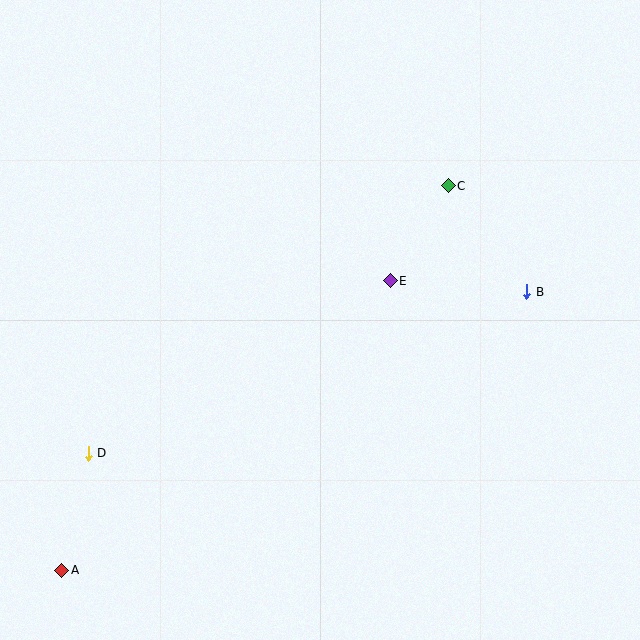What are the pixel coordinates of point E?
Point E is at (390, 281).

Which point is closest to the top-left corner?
Point D is closest to the top-left corner.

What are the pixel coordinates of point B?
Point B is at (527, 292).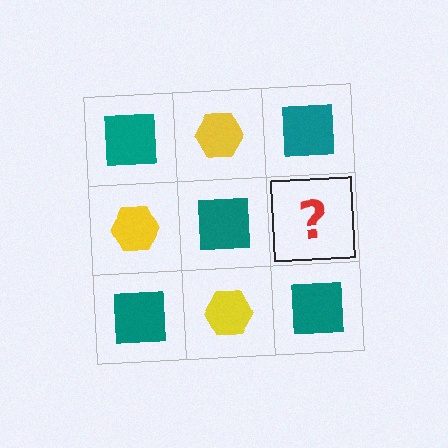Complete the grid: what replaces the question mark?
The question mark should be replaced with a yellow hexagon.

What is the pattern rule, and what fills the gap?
The rule is that it alternates teal square and yellow hexagon in a checkerboard pattern. The gap should be filled with a yellow hexagon.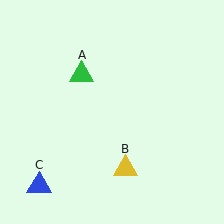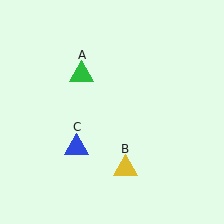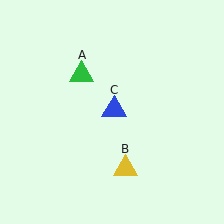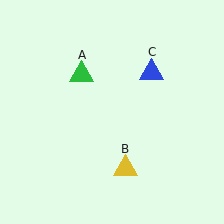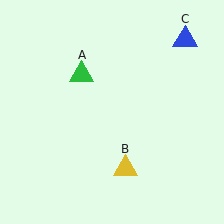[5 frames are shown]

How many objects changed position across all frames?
1 object changed position: blue triangle (object C).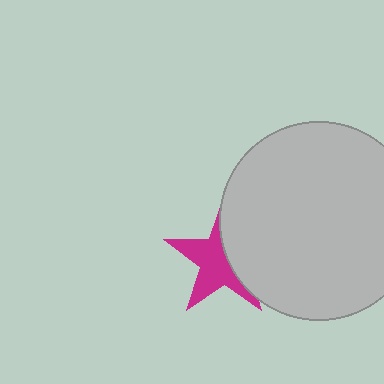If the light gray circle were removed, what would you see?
You would see the complete magenta star.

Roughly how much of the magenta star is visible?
About half of it is visible (roughly 57%).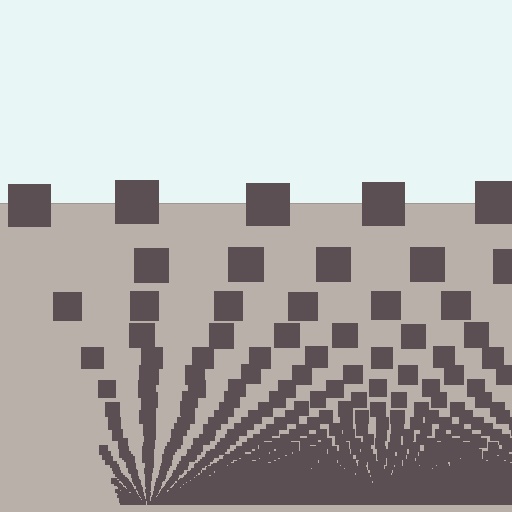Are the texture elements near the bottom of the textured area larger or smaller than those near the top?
Smaller. The gradient is inverted — elements near the bottom are smaller and denser.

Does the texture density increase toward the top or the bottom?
Density increases toward the bottom.